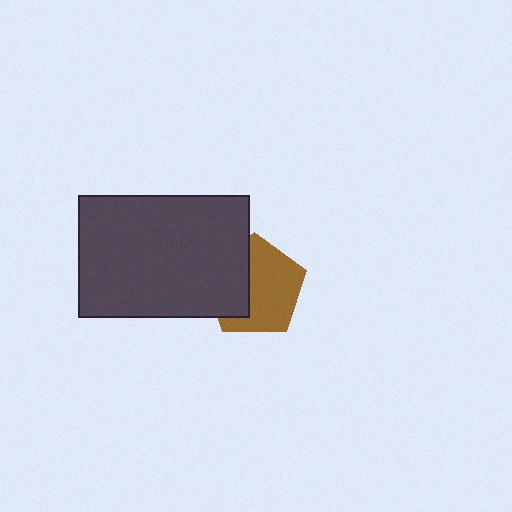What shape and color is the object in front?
The object in front is a dark gray rectangle.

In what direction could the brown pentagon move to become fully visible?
The brown pentagon could move right. That would shift it out from behind the dark gray rectangle entirely.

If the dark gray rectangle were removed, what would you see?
You would see the complete brown pentagon.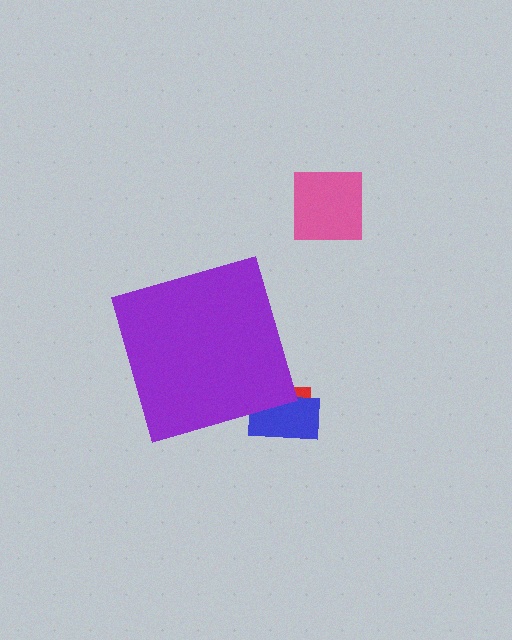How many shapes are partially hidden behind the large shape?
2 shapes are partially hidden.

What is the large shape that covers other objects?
A purple diamond.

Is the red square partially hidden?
Yes, the red square is partially hidden behind the purple diamond.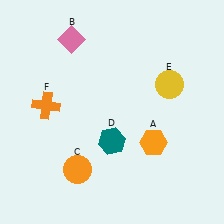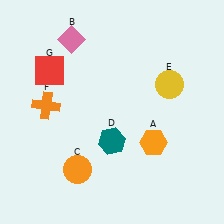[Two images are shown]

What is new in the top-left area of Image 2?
A red square (G) was added in the top-left area of Image 2.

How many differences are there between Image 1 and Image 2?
There is 1 difference between the two images.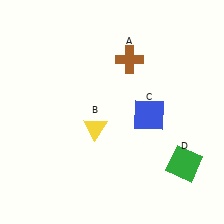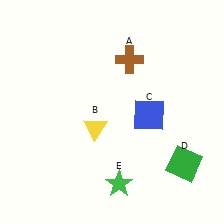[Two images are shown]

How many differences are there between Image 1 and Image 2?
There is 1 difference between the two images.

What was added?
A green star (E) was added in Image 2.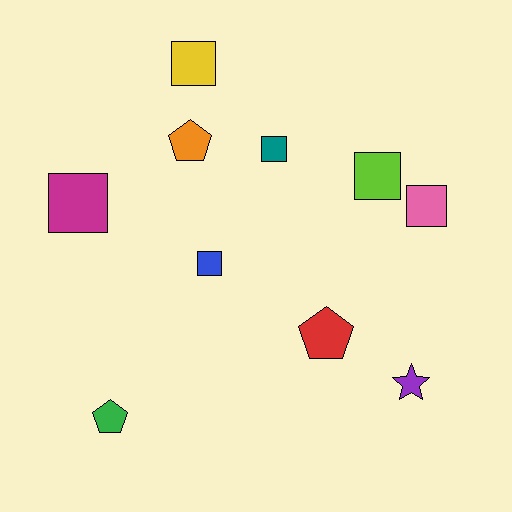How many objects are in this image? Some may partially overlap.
There are 10 objects.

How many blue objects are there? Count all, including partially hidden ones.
There is 1 blue object.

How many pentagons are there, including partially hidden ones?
There are 3 pentagons.